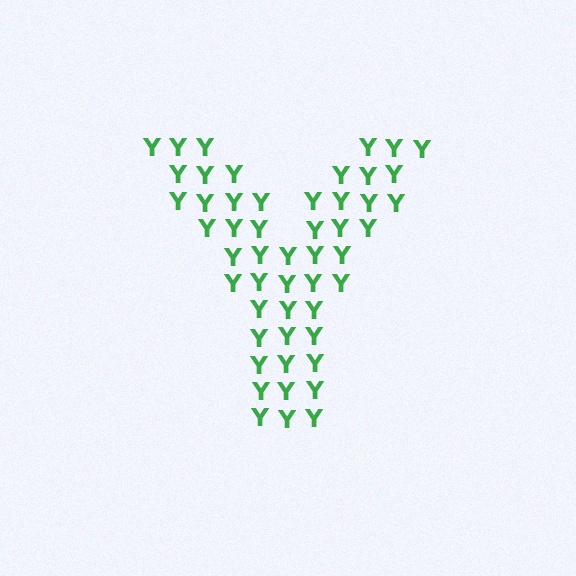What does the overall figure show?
The overall figure shows the letter Y.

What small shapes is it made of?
It is made of small letter Y's.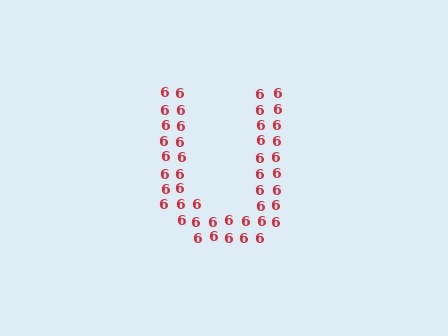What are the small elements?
The small elements are digit 6's.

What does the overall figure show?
The overall figure shows the letter U.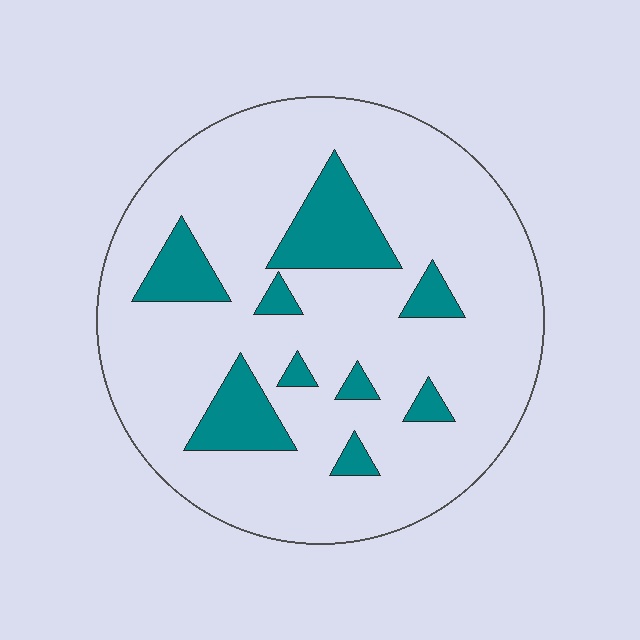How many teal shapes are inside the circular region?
9.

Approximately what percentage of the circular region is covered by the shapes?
Approximately 15%.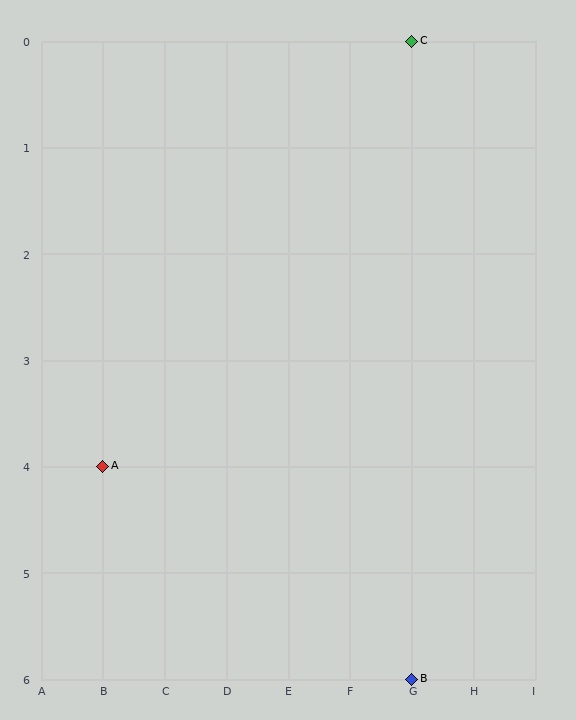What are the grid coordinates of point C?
Point C is at grid coordinates (G, 0).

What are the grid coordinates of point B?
Point B is at grid coordinates (G, 6).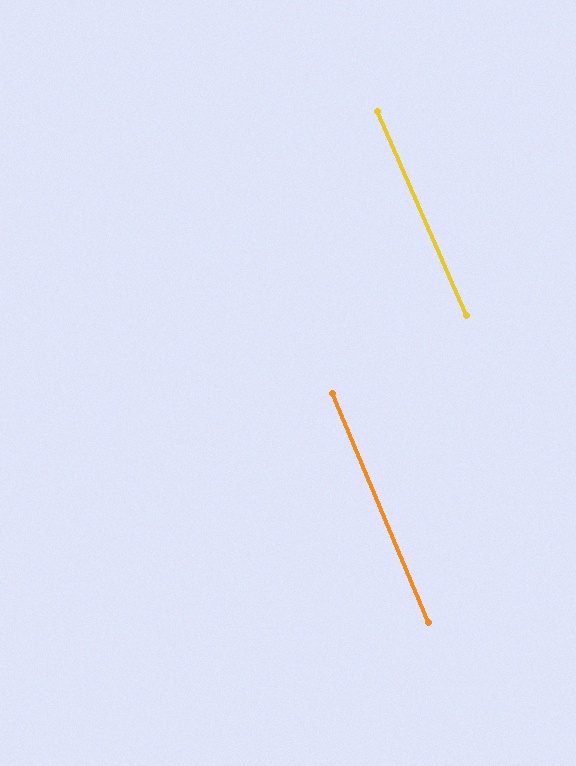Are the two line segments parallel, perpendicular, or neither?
Parallel — their directions differ by only 0.9°.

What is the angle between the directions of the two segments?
Approximately 1 degree.